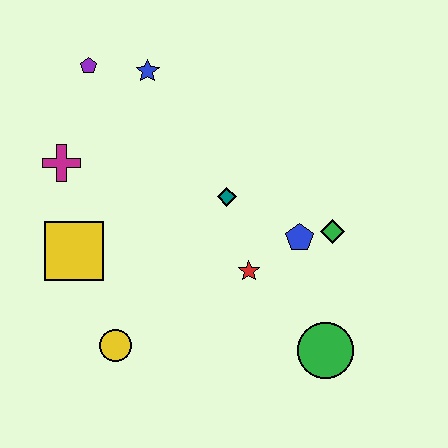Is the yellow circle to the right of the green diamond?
No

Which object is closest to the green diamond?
The blue pentagon is closest to the green diamond.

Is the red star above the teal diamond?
No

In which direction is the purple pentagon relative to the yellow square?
The purple pentagon is above the yellow square.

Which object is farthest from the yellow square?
The green circle is farthest from the yellow square.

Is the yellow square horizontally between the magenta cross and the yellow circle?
Yes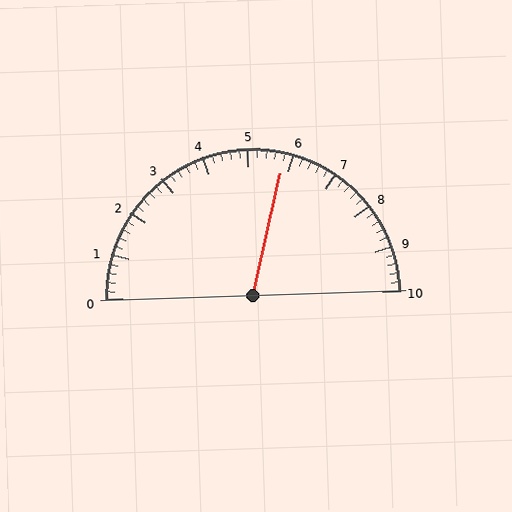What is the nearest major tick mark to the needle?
The nearest major tick mark is 6.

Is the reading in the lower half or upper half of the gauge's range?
The reading is in the upper half of the range (0 to 10).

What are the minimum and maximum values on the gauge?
The gauge ranges from 0 to 10.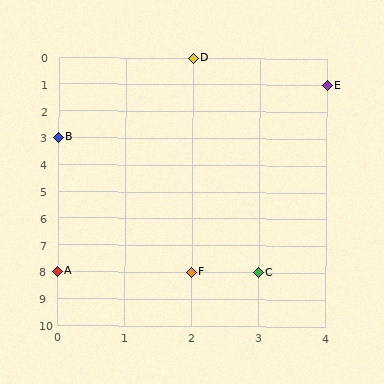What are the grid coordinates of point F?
Point F is at grid coordinates (2, 8).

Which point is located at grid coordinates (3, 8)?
Point C is at (3, 8).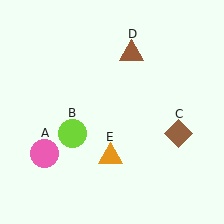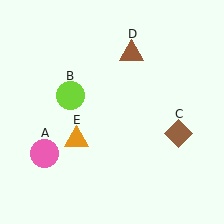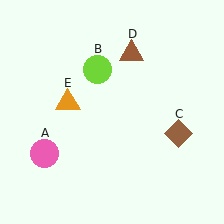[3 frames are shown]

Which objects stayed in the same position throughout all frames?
Pink circle (object A) and brown diamond (object C) and brown triangle (object D) remained stationary.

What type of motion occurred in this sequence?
The lime circle (object B), orange triangle (object E) rotated clockwise around the center of the scene.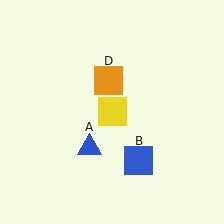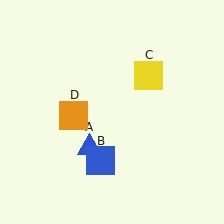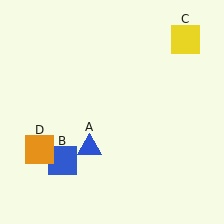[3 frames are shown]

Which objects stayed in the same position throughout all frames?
Blue triangle (object A) remained stationary.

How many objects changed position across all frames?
3 objects changed position: blue square (object B), yellow square (object C), orange square (object D).